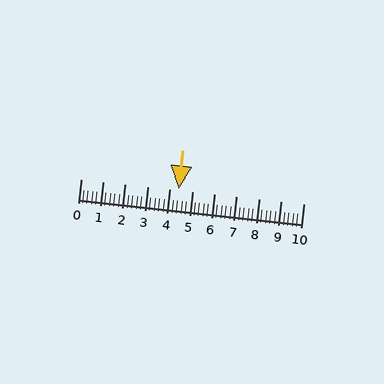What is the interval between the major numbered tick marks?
The major tick marks are spaced 1 units apart.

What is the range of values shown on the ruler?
The ruler shows values from 0 to 10.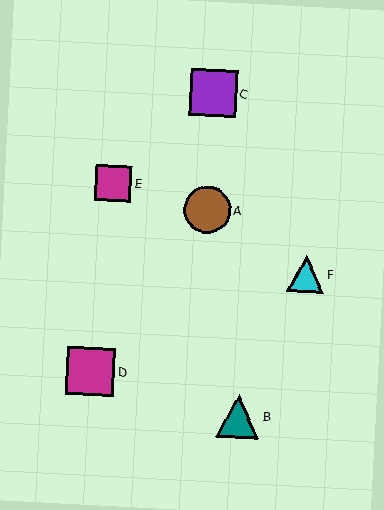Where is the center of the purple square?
The center of the purple square is at (213, 93).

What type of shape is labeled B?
Shape B is a teal triangle.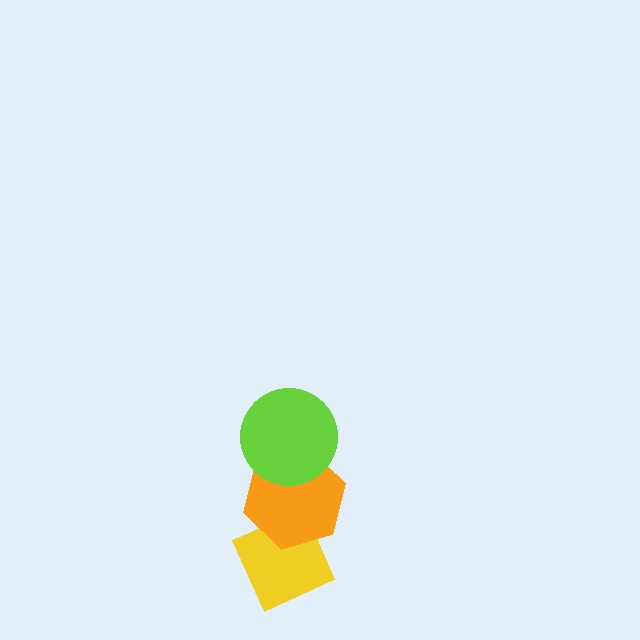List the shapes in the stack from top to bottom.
From top to bottom: the lime circle, the orange hexagon, the yellow diamond.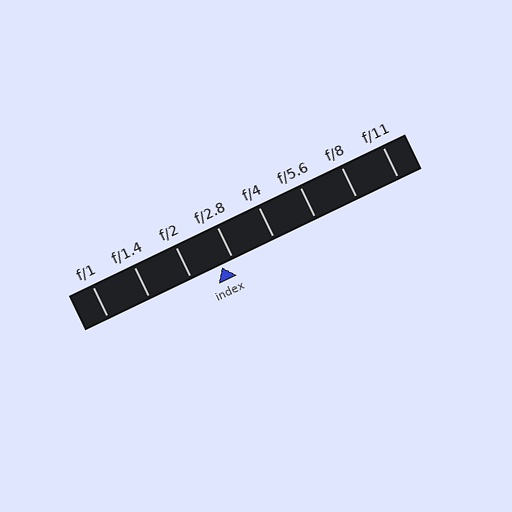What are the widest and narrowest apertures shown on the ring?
The widest aperture shown is f/1 and the narrowest is f/11.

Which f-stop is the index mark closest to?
The index mark is closest to f/2.8.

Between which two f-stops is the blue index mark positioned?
The index mark is between f/2 and f/2.8.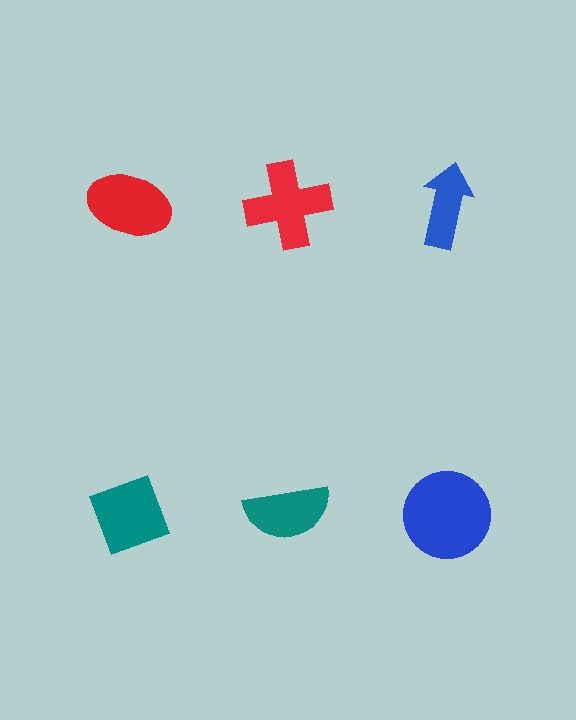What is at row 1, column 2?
A red cross.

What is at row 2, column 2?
A teal semicircle.